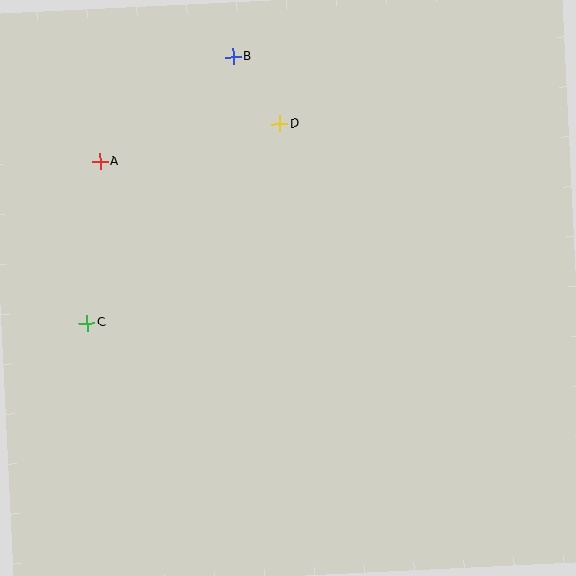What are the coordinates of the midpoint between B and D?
The midpoint between B and D is at (257, 90).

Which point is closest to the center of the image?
Point D at (280, 124) is closest to the center.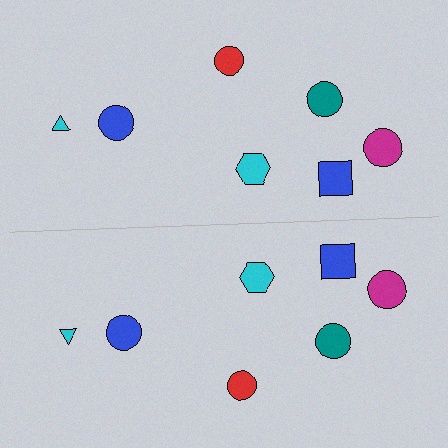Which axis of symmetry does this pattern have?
The pattern has a horizontal axis of symmetry running through the center of the image.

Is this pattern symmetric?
Yes, this pattern has bilateral (reflection) symmetry.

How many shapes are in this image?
There are 14 shapes in this image.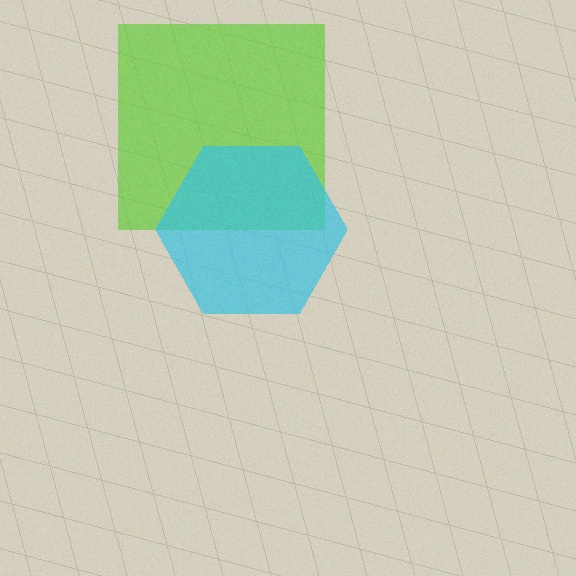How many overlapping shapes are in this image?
There are 2 overlapping shapes in the image.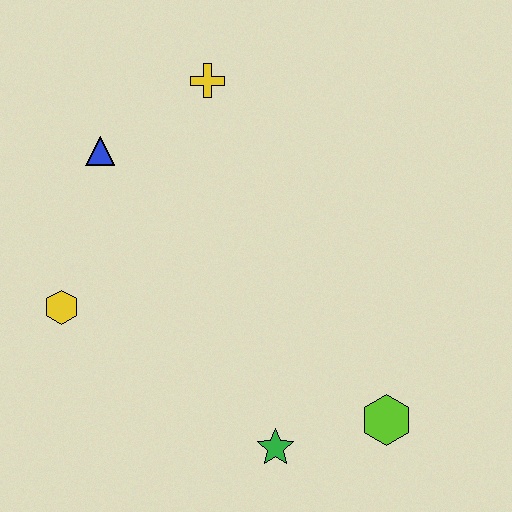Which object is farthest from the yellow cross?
The lime hexagon is farthest from the yellow cross.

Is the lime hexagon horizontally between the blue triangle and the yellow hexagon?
No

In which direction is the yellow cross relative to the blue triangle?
The yellow cross is to the right of the blue triangle.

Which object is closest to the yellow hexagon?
The blue triangle is closest to the yellow hexagon.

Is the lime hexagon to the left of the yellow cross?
No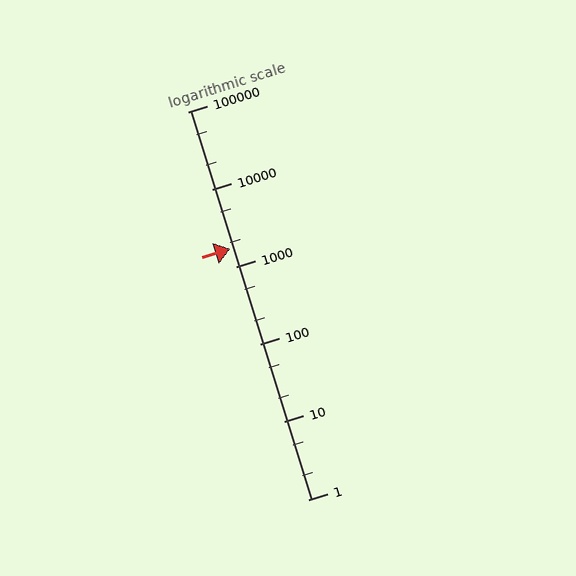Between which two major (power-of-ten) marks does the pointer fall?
The pointer is between 1000 and 10000.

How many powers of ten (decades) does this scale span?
The scale spans 5 decades, from 1 to 100000.